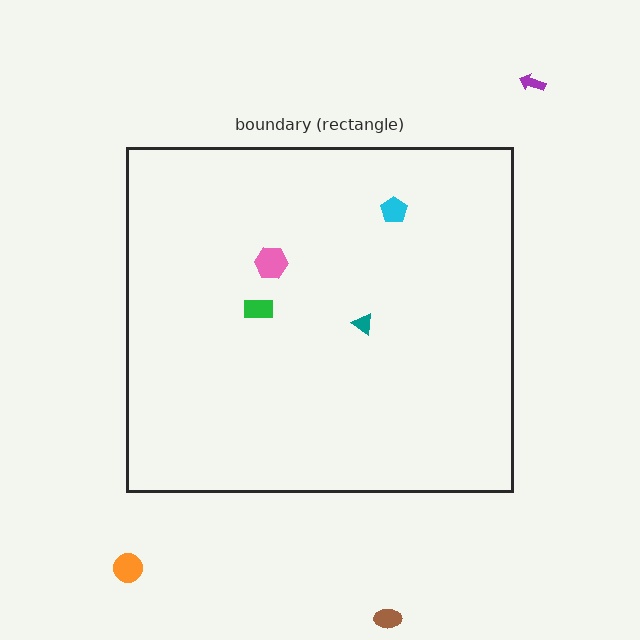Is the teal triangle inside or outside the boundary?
Inside.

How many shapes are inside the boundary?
4 inside, 3 outside.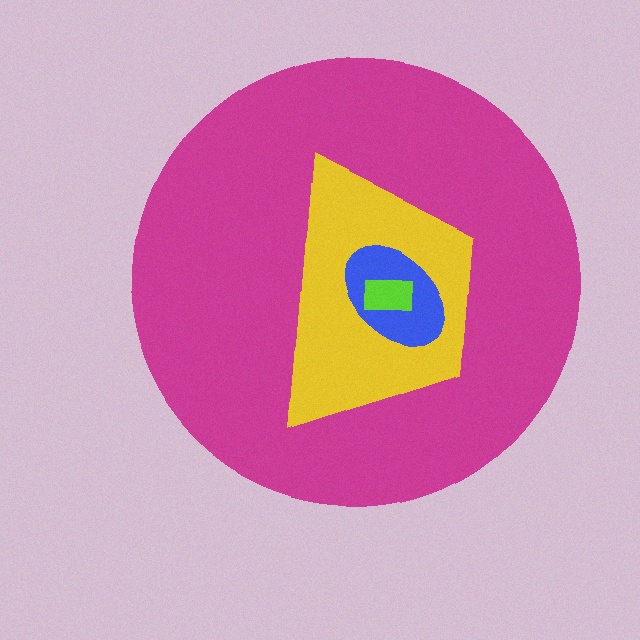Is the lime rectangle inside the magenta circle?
Yes.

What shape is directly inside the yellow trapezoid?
The blue ellipse.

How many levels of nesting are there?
4.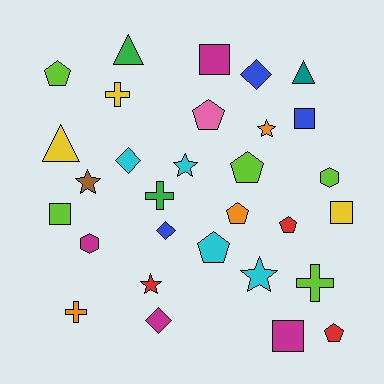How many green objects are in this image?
There are 2 green objects.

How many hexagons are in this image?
There are 2 hexagons.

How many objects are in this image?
There are 30 objects.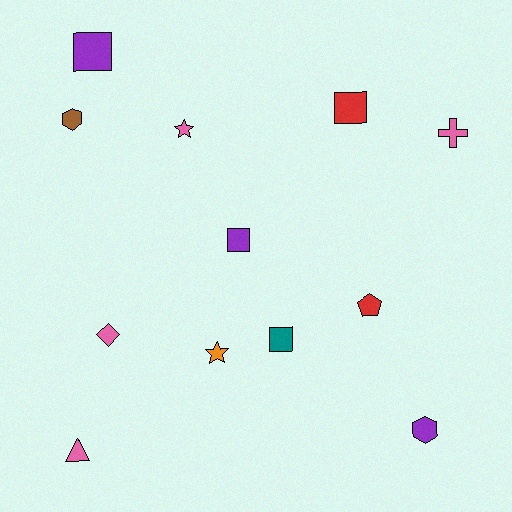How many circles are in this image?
There are no circles.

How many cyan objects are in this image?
There are no cyan objects.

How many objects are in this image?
There are 12 objects.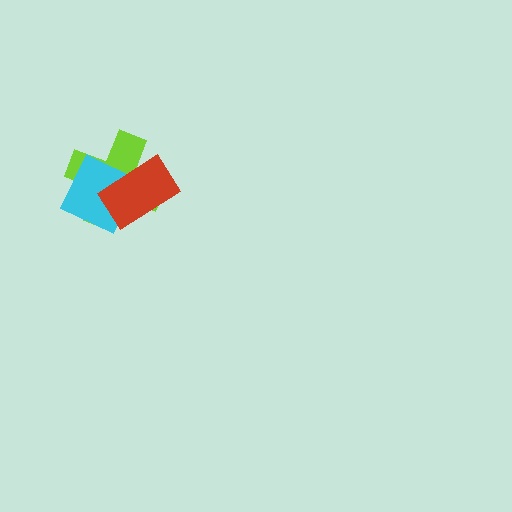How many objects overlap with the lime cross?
2 objects overlap with the lime cross.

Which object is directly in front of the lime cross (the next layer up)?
The cyan square is directly in front of the lime cross.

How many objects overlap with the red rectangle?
2 objects overlap with the red rectangle.